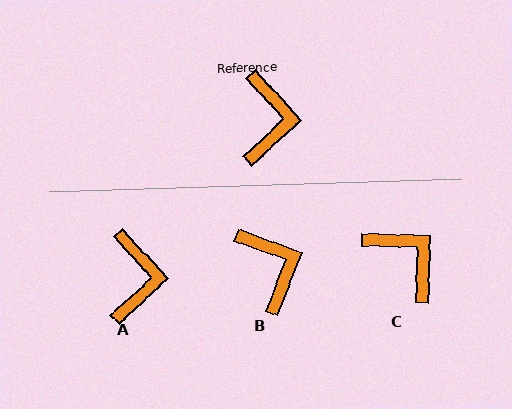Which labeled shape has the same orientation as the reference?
A.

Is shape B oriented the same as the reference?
No, it is off by about 27 degrees.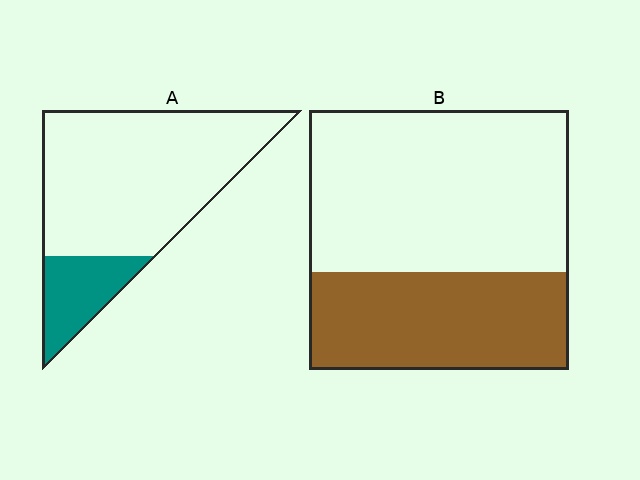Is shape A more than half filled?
No.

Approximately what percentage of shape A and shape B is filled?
A is approximately 20% and B is approximately 40%.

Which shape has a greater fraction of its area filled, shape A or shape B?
Shape B.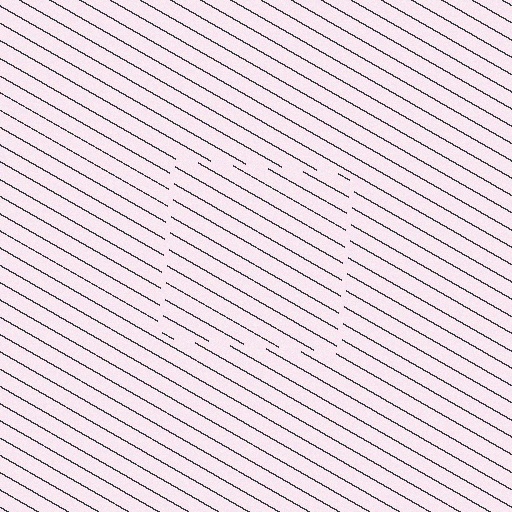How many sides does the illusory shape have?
4 sides — the line-ends trace a square.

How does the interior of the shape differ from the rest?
The interior of the shape contains the same grating, shifted by half a period — the contour is defined by the phase discontinuity where line-ends from the inner and outer gratings abut.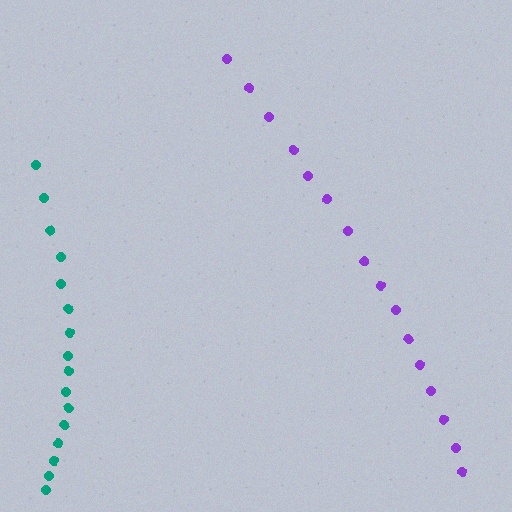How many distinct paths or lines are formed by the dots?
There are 2 distinct paths.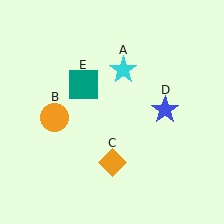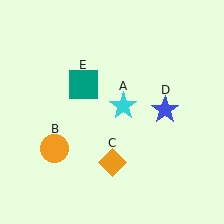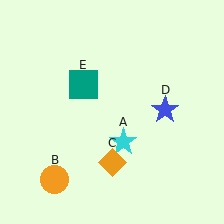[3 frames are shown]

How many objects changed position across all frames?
2 objects changed position: cyan star (object A), orange circle (object B).